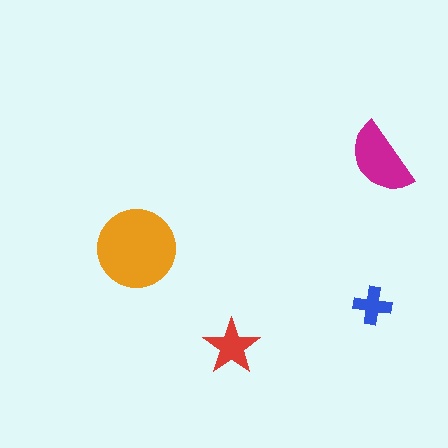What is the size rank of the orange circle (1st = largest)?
1st.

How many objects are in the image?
There are 4 objects in the image.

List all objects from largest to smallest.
The orange circle, the magenta semicircle, the red star, the blue cross.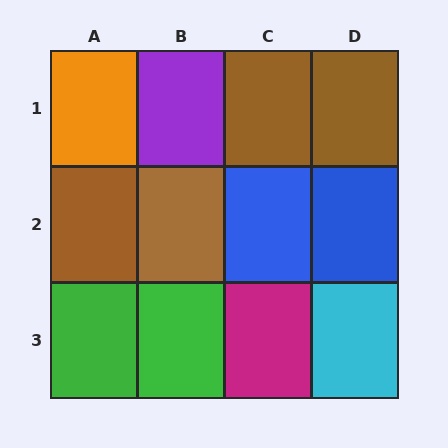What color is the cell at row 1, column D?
Brown.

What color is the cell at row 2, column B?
Brown.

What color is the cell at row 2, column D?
Blue.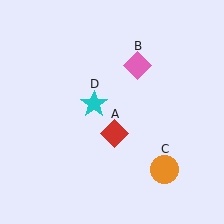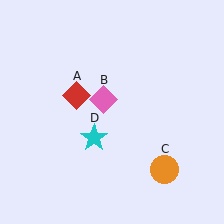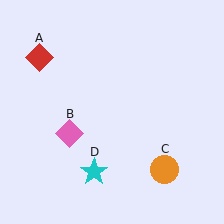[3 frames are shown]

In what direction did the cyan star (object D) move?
The cyan star (object D) moved down.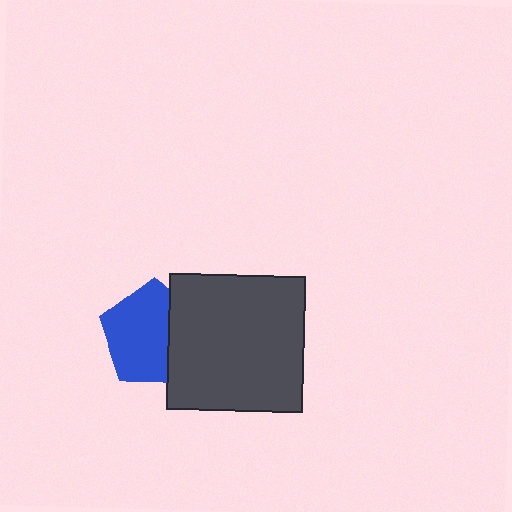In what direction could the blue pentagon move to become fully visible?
The blue pentagon could move left. That would shift it out from behind the dark gray square entirely.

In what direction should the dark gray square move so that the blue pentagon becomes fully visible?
The dark gray square should move right. That is the shortest direction to clear the overlap and leave the blue pentagon fully visible.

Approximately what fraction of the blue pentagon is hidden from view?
Roughly 33% of the blue pentagon is hidden behind the dark gray square.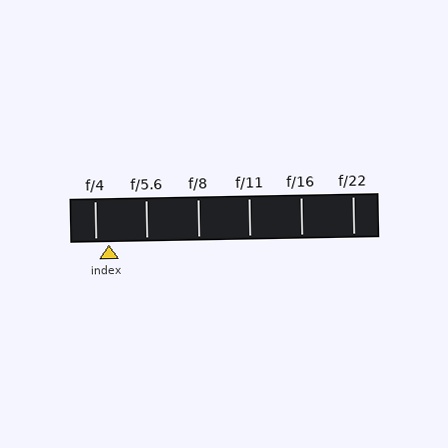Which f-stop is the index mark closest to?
The index mark is closest to f/4.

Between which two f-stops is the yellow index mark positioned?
The index mark is between f/4 and f/5.6.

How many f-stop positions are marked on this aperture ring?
There are 6 f-stop positions marked.